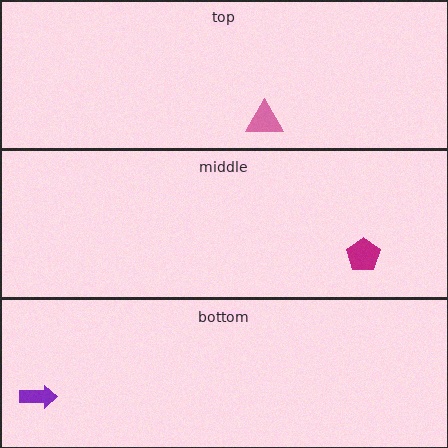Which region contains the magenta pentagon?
The middle region.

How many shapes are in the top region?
1.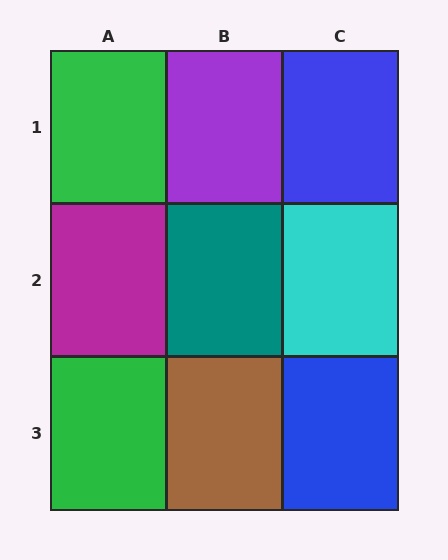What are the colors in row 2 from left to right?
Magenta, teal, cyan.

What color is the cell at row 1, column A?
Green.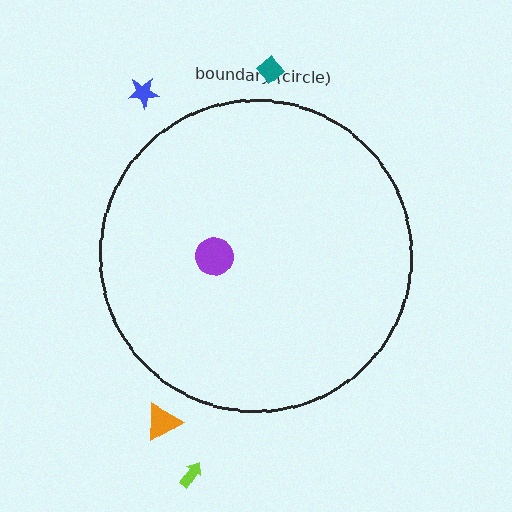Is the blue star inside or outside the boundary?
Outside.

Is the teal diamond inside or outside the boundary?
Outside.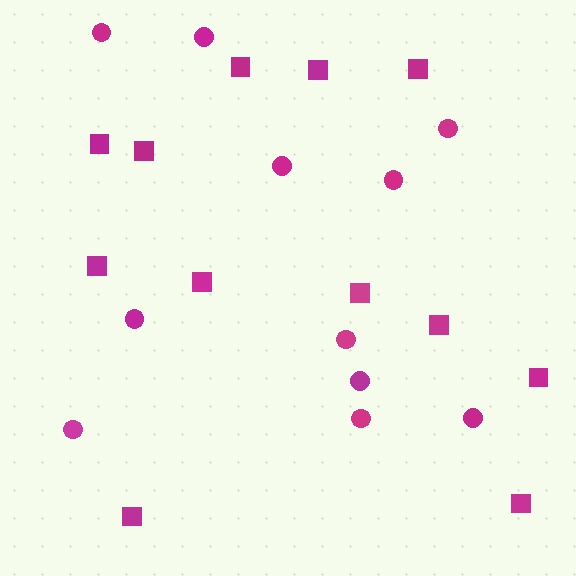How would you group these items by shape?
There are 2 groups: one group of circles (11) and one group of squares (12).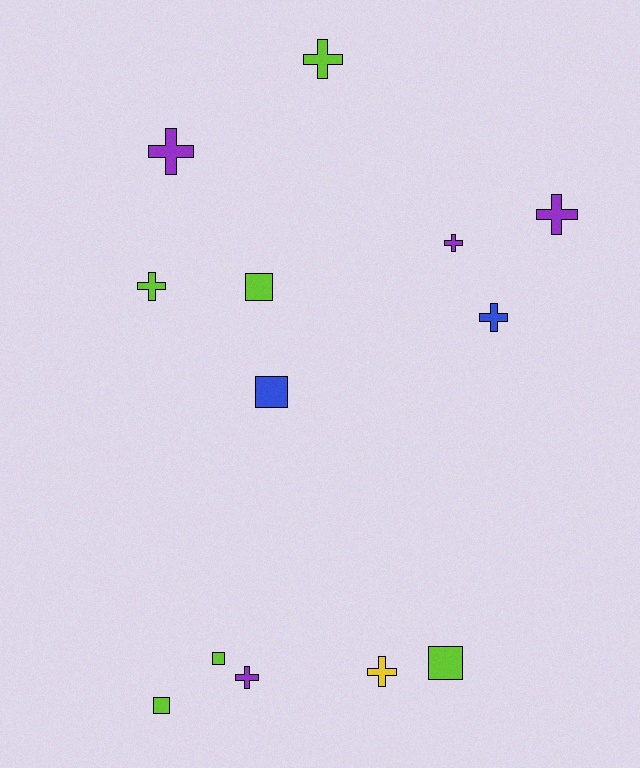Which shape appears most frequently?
Cross, with 8 objects.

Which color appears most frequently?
Lime, with 6 objects.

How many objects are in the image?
There are 13 objects.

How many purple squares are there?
There are no purple squares.